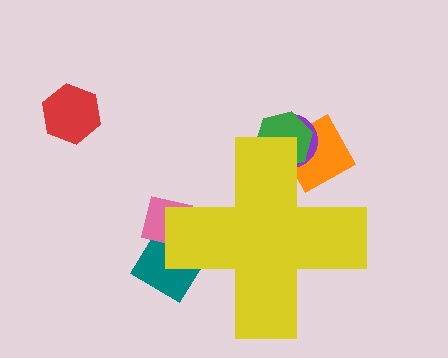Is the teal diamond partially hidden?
Yes, the teal diamond is partially hidden behind the yellow cross.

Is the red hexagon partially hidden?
No, the red hexagon is fully visible.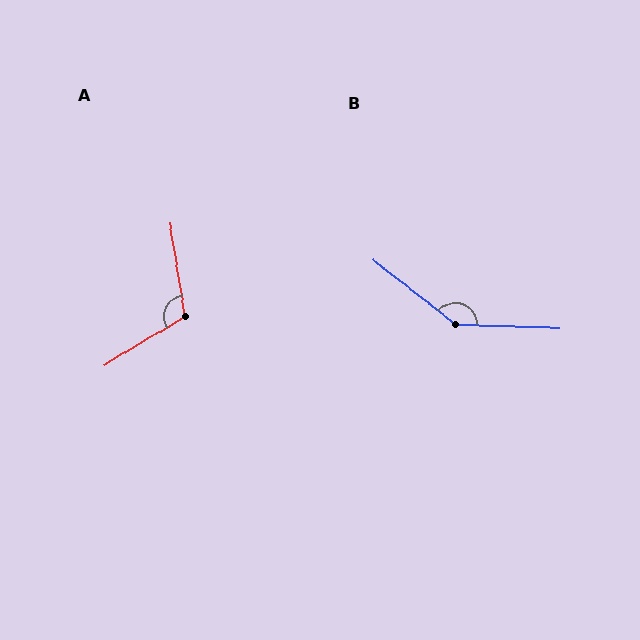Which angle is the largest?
B, at approximately 144 degrees.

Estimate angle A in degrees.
Approximately 112 degrees.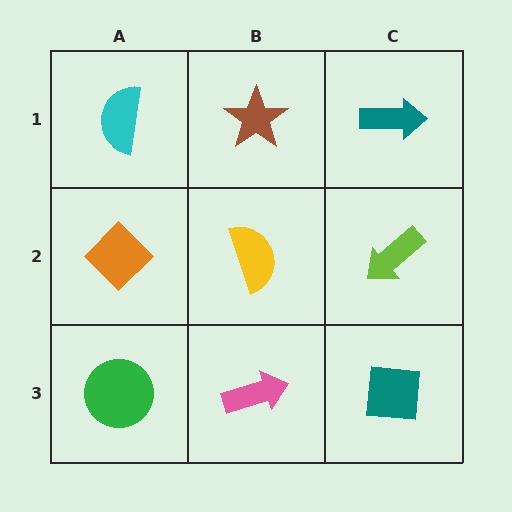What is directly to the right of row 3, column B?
A teal square.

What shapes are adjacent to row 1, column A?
An orange diamond (row 2, column A), a brown star (row 1, column B).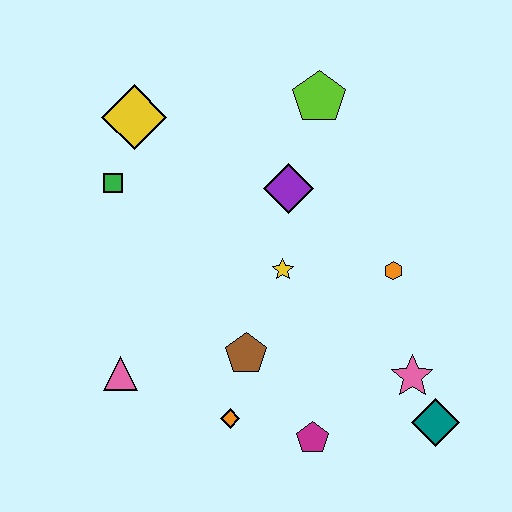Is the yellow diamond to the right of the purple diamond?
No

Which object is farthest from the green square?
The teal diamond is farthest from the green square.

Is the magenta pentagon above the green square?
No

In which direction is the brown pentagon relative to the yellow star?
The brown pentagon is below the yellow star.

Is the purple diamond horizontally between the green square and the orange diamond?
No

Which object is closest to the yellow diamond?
The green square is closest to the yellow diamond.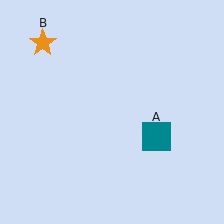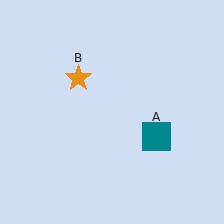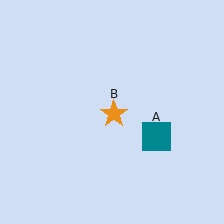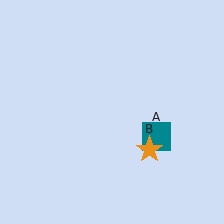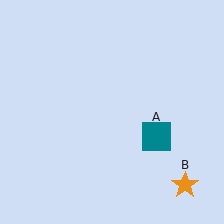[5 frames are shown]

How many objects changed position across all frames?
1 object changed position: orange star (object B).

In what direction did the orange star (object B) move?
The orange star (object B) moved down and to the right.